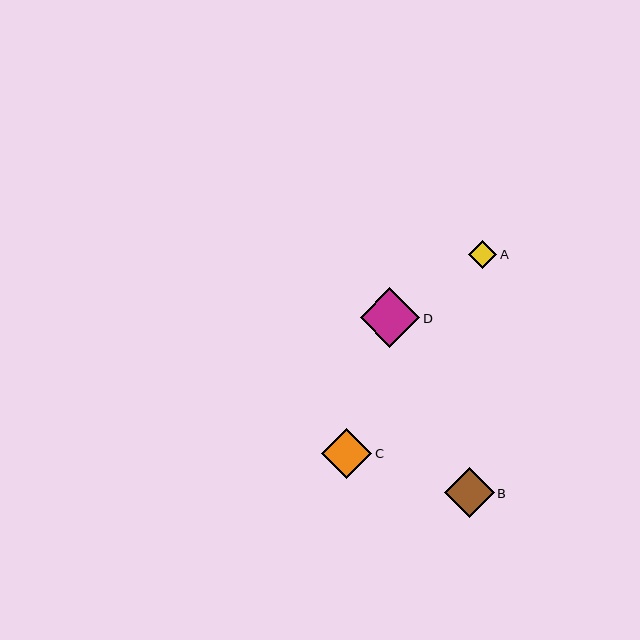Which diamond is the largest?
Diamond D is the largest with a size of approximately 59 pixels.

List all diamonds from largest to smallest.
From largest to smallest: D, C, B, A.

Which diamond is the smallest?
Diamond A is the smallest with a size of approximately 28 pixels.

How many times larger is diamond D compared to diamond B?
Diamond D is approximately 1.2 times the size of diamond B.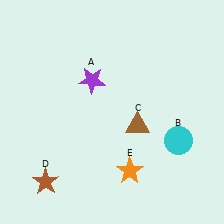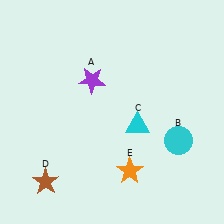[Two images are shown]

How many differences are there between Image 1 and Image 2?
There is 1 difference between the two images.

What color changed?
The triangle (C) changed from brown in Image 1 to cyan in Image 2.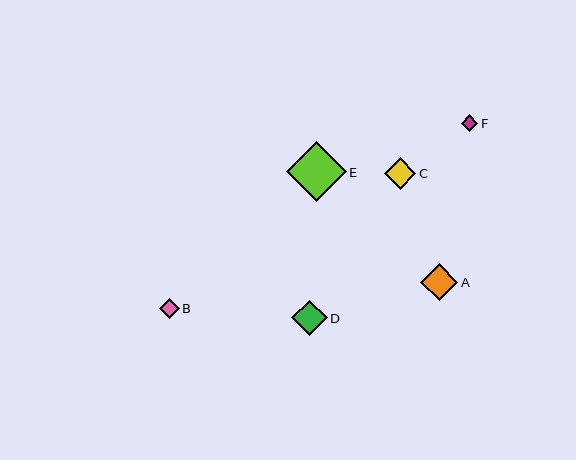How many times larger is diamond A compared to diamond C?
Diamond A is approximately 1.2 times the size of diamond C.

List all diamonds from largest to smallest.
From largest to smallest: E, A, D, C, B, F.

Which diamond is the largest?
Diamond E is the largest with a size of approximately 60 pixels.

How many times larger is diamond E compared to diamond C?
Diamond E is approximately 1.9 times the size of diamond C.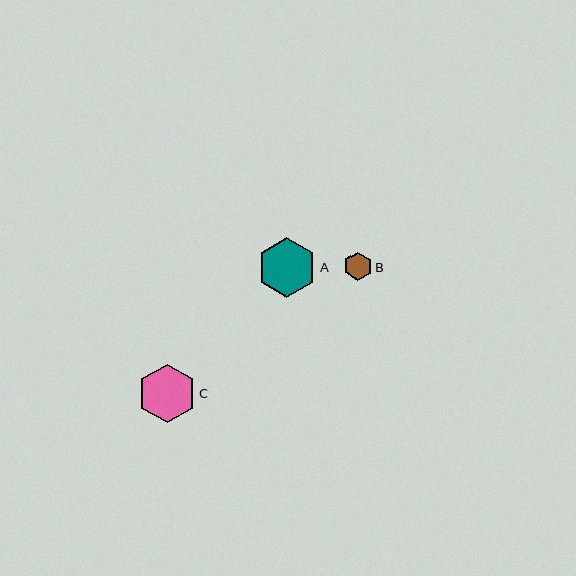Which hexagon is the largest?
Hexagon A is the largest with a size of approximately 60 pixels.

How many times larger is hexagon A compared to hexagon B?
Hexagon A is approximately 2.1 times the size of hexagon B.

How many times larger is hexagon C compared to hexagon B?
Hexagon C is approximately 2.0 times the size of hexagon B.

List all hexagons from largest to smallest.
From largest to smallest: A, C, B.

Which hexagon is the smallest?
Hexagon B is the smallest with a size of approximately 29 pixels.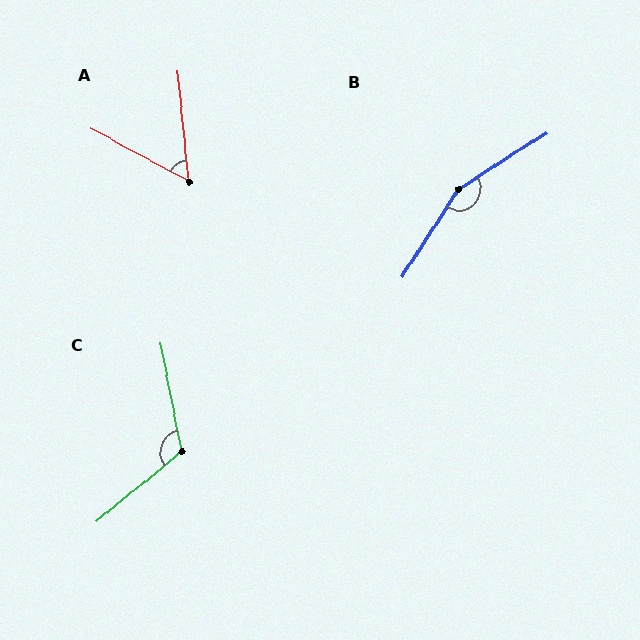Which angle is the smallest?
A, at approximately 57 degrees.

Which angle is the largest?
B, at approximately 155 degrees.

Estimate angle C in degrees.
Approximately 118 degrees.